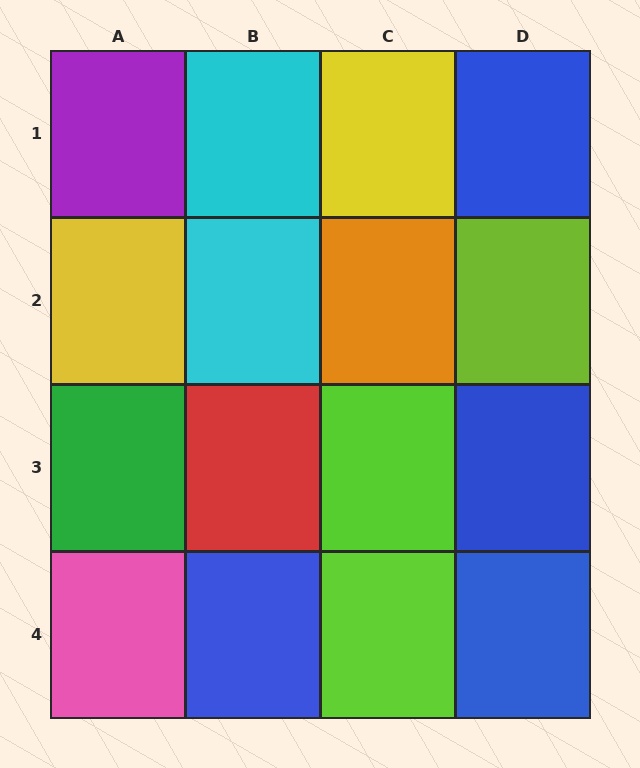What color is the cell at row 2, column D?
Lime.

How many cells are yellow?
2 cells are yellow.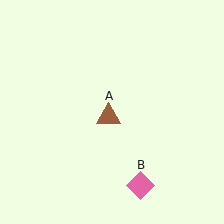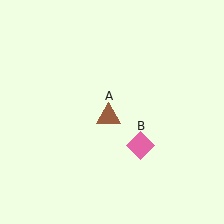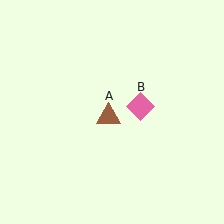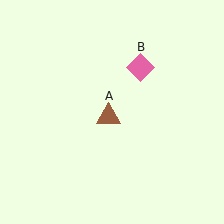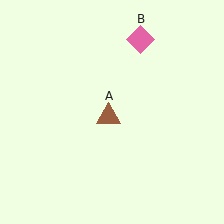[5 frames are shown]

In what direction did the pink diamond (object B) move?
The pink diamond (object B) moved up.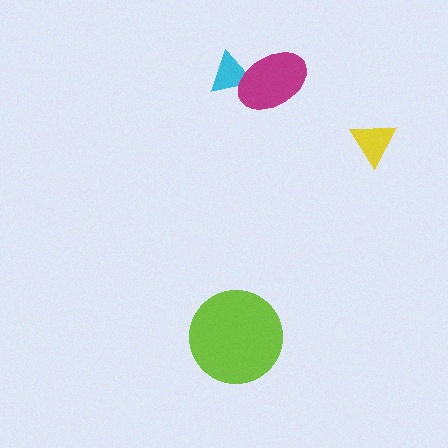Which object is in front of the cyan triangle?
The magenta ellipse is in front of the cyan triangle.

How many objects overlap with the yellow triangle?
0 objects overlap with the yellow triangle.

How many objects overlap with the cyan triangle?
1 object overlaps with the cyan triangle.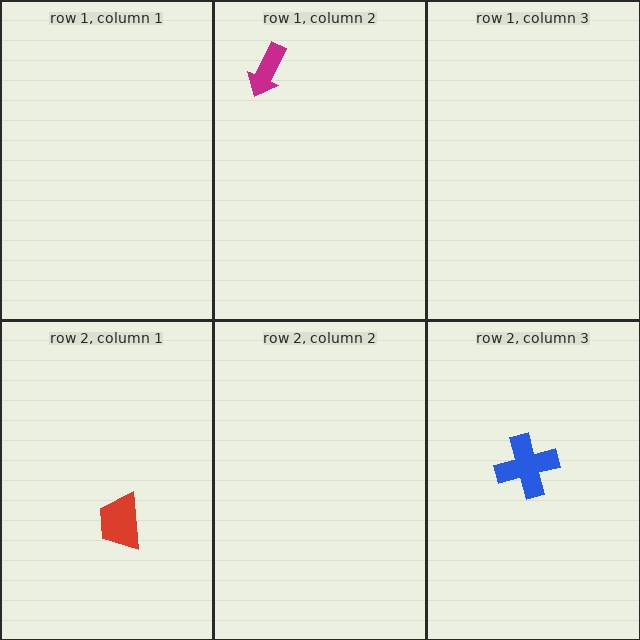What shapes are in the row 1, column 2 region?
The magenta arrow.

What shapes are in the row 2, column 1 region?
The red trapezoid.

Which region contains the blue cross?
The row 2, column 3 region.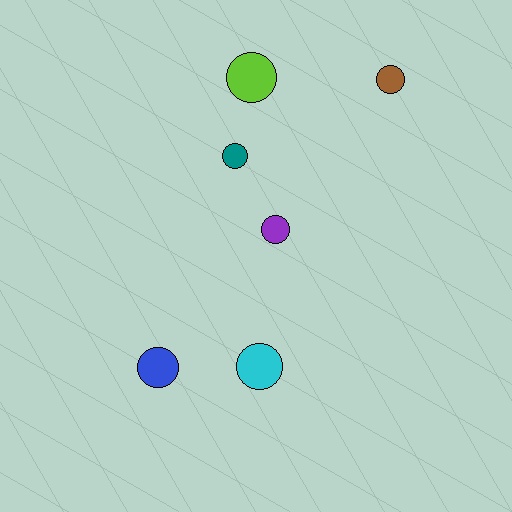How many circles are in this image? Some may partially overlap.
There are 6 circles.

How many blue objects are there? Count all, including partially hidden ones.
There is 1 blue object.